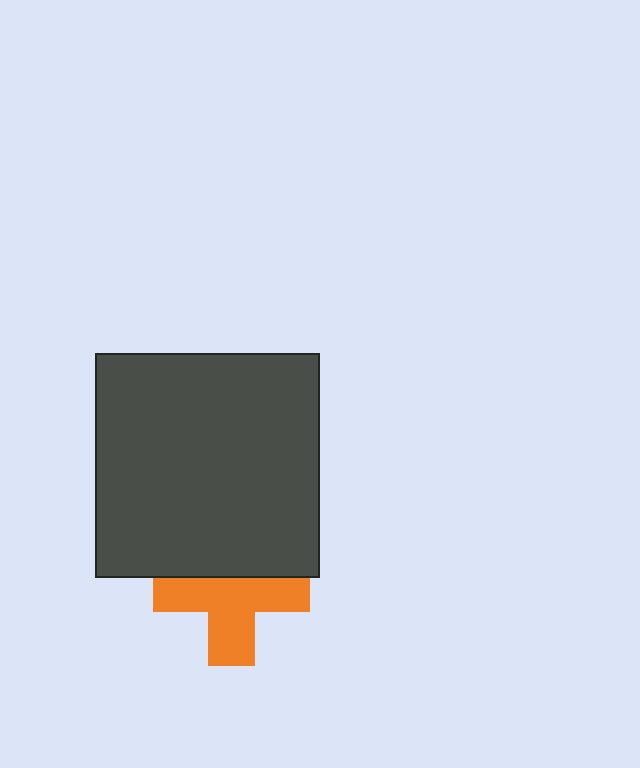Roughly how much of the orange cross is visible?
About half of it is visible (roughly 62%).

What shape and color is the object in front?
The object in front is a dark gray square.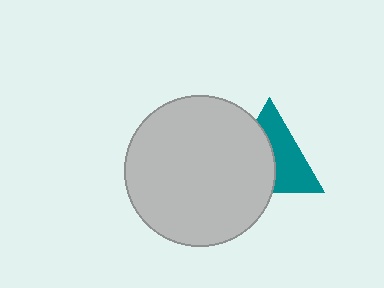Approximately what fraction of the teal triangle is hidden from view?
Roughly 49% of the teal triangle is hidden behind the light gray circle.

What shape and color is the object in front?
The object in front is a light gray circle.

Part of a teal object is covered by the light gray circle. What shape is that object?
It is a triangle.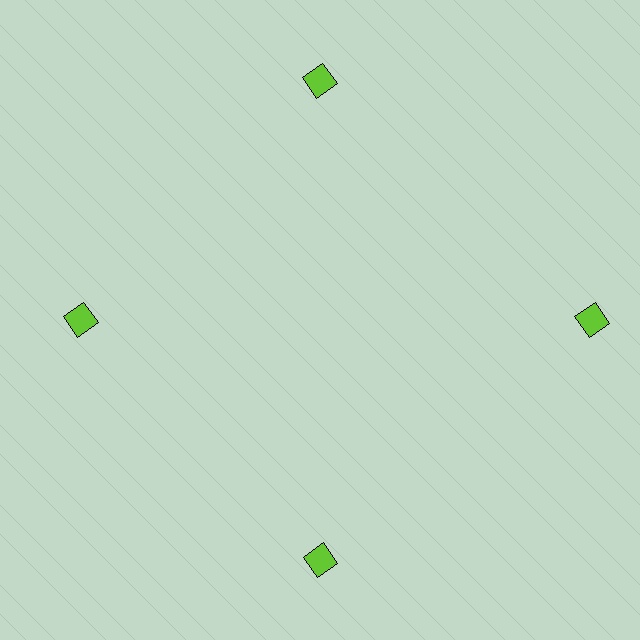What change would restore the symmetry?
The symmetry would be restored by moving it inward, back onto the ring so that all 4 diamonds sit at equal angles and equal distance from the center.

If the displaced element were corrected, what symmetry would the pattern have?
It would have 4-fold rotational symmetry — the pattern would map onto itself every 90 degrees.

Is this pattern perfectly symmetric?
No. The 4 lime diamonds are arranged in a ring, but one element near the 3 o'clock position is pushed outward from the center, breaking the 4-fold rotational symmetry.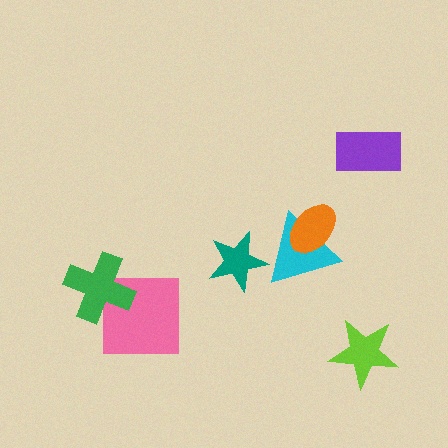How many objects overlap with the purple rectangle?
0 objects overlap with the purple rectangle.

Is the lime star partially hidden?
No, no other shape covers it.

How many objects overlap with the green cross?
1 object overlaps with the green cross.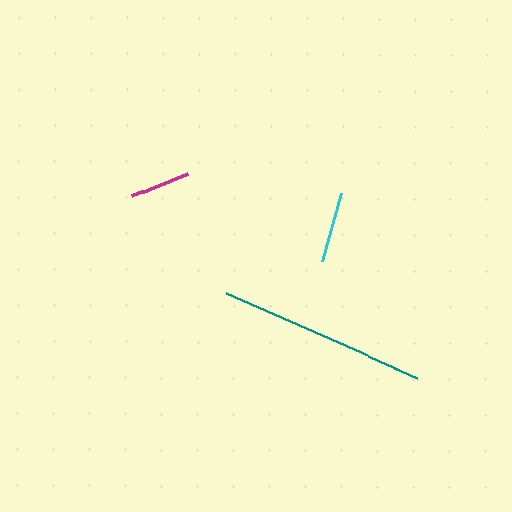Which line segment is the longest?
The teal line is the longest at approximately 210 pixels.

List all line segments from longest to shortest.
From longest to shortest: teal, cyan, magenta.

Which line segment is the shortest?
The magenta line is the shortest at approximately 61 pixels.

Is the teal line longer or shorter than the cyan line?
The teal line is longer than the cyan line.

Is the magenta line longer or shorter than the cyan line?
The cyan line is longer than the magenta line.